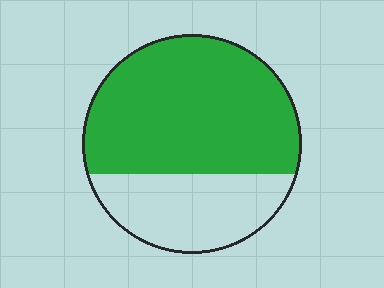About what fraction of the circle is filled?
About two thirds (2/3).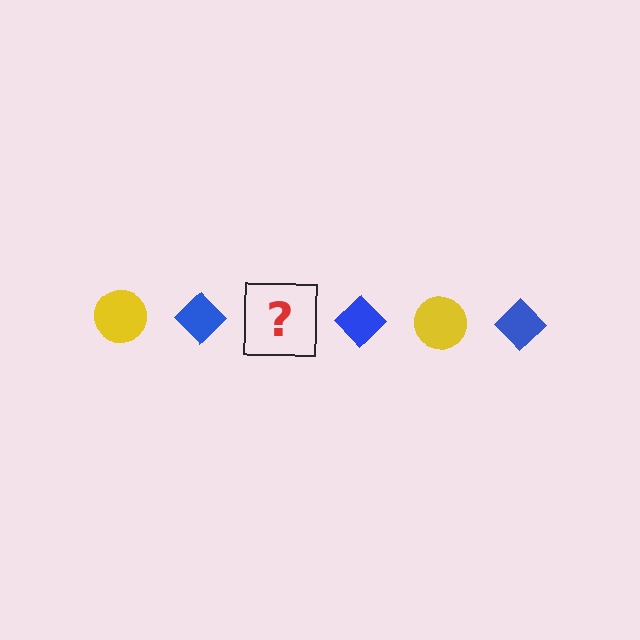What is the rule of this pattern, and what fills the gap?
The rule is that the pattern alternates between yellow circle and blue diamond. The gap should be filled with a yellow circle.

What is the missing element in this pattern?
The missing element is a yellow circle.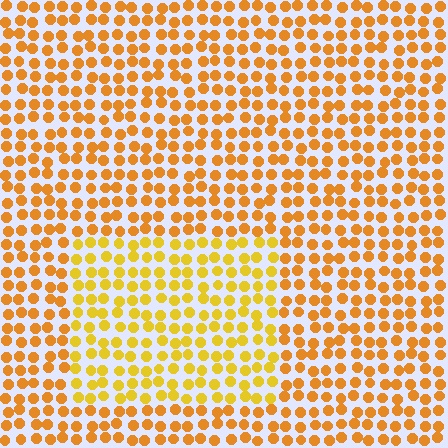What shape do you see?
I see a rectangle.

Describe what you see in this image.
The image is filled with small orange elements in a uniform arrangement. A rectangle-shaped region is visible where the elements are tinted to a slightly different hue, forming a subtle color boundary.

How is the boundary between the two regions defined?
The boundary is defined purely by a slight shift in hue (about 20 degrees). Spacing, size, and orientation are identical on both sides.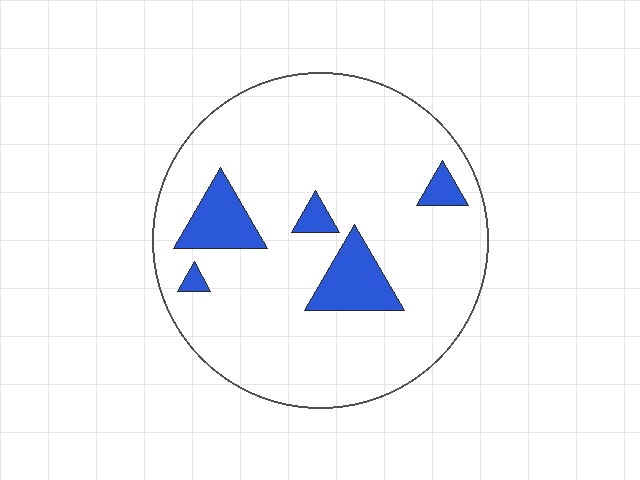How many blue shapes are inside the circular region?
5.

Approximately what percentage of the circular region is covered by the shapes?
Approximately 15%.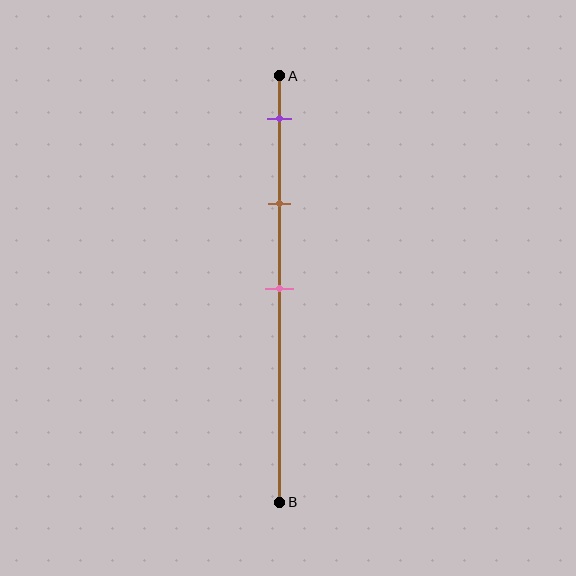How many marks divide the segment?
There are 3 marks dividing the segment.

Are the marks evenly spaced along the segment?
Yes, the marks are approximately evenly spaced.